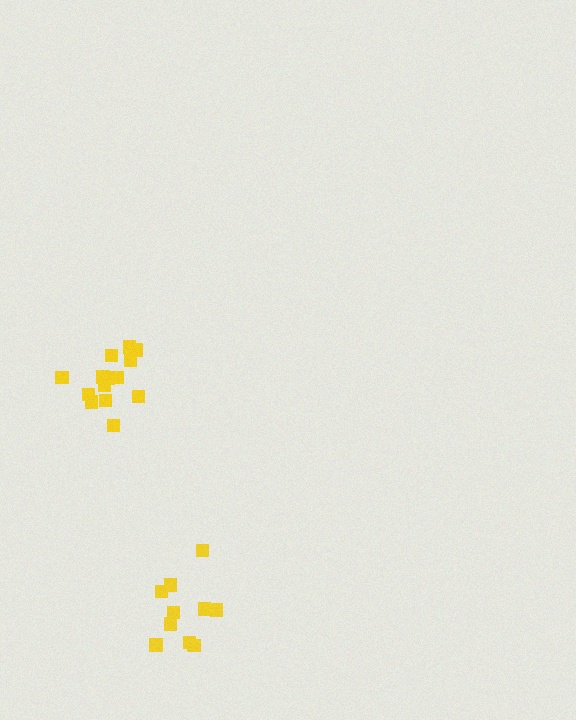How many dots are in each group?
Group 1: 10 dots, Group 2: 14 dots (24 total).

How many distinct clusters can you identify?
There are 2 distinct clusters.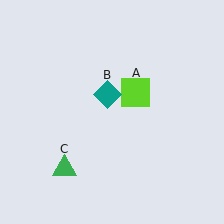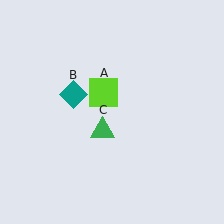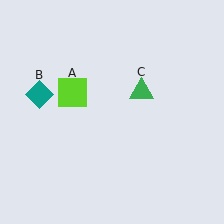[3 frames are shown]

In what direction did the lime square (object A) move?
The lime square (object A) moved left.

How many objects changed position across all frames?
3 objects changed position: lime square (object A), teal diamond (object B), green triangle (object C).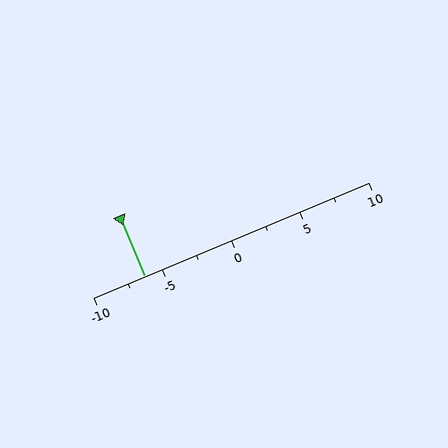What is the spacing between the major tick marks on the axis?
The major ticks are spaced 5 apart.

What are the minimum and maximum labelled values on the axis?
The axis runs from -10 to 10.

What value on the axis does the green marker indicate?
The marker indicates approximately -6.2.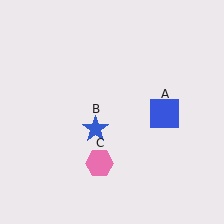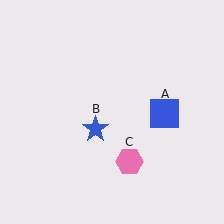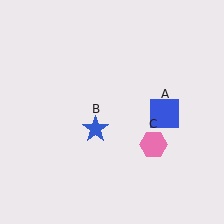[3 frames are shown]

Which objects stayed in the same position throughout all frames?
Blue square (object A) and blue star (object B) remained stationary.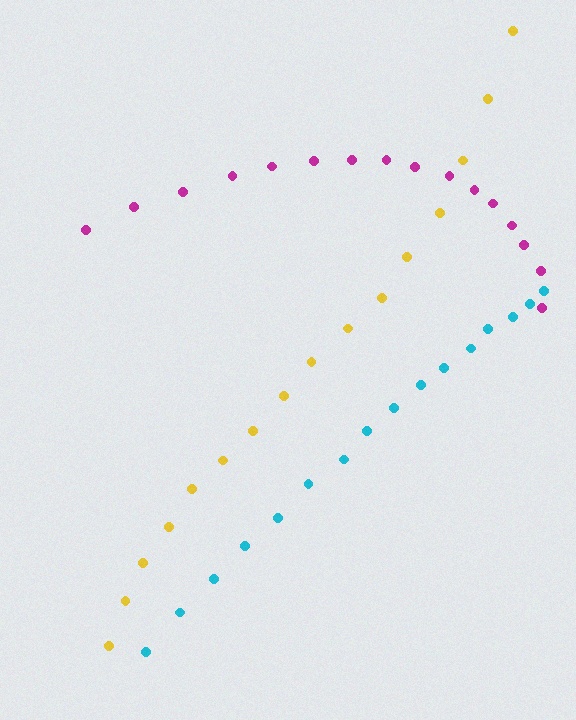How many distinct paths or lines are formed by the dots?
There are 3 distinct paths.